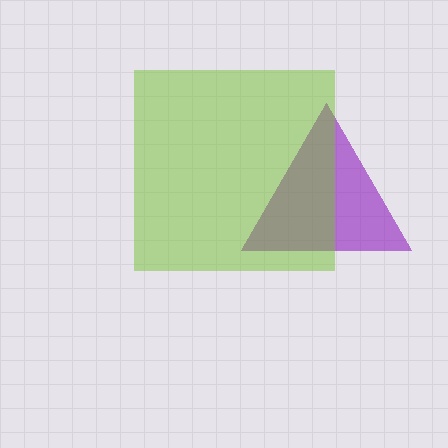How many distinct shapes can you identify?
There are 2 distinct shapes: a purple triangle, a lime square.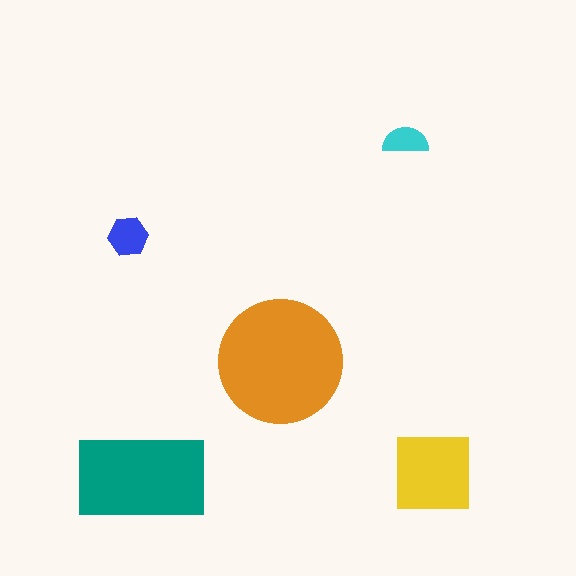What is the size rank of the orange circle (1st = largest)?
1st.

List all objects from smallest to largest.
The cyan semicircle, the blue hexagon, the yellow square, the teal rectangle, the orange circle.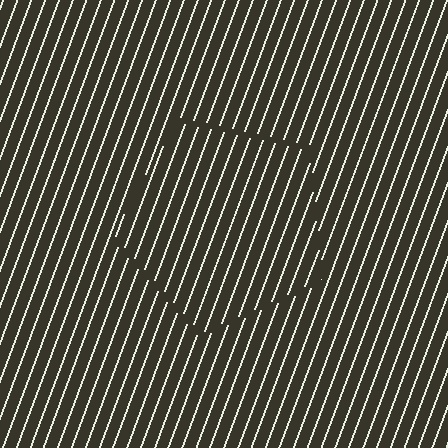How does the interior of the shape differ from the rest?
The interior of the shape contains the same grating, shifted by half a period — the contour is defined by the phase discontinuity where line-ends from the inner and outer gratings abut.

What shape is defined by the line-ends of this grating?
An illusory pentagon. The interior of the shape contains the same grating, shifted by half a period — the contour is defined by the phase discontinuity where line-ends from the inner and outer gratings abut.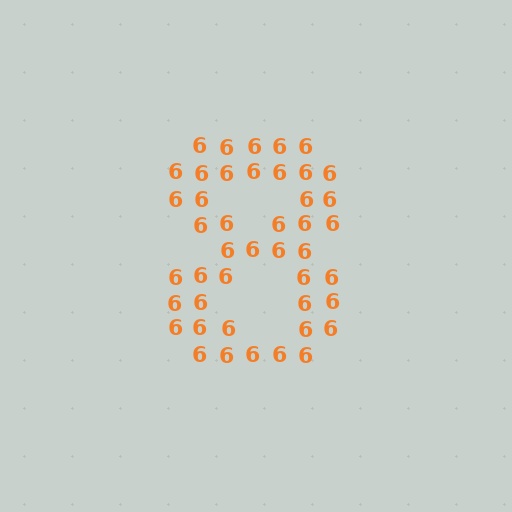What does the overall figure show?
The overall figure shows the digit 8.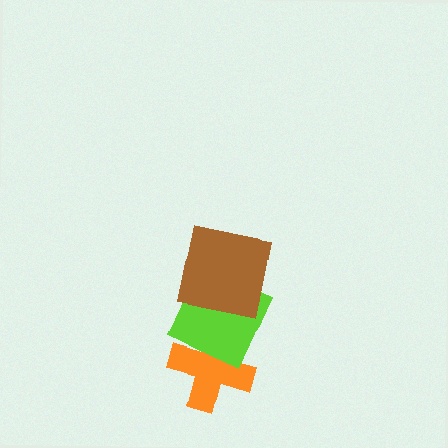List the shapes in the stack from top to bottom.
From top to bottom: the brown square, the lime square, the orange cross.